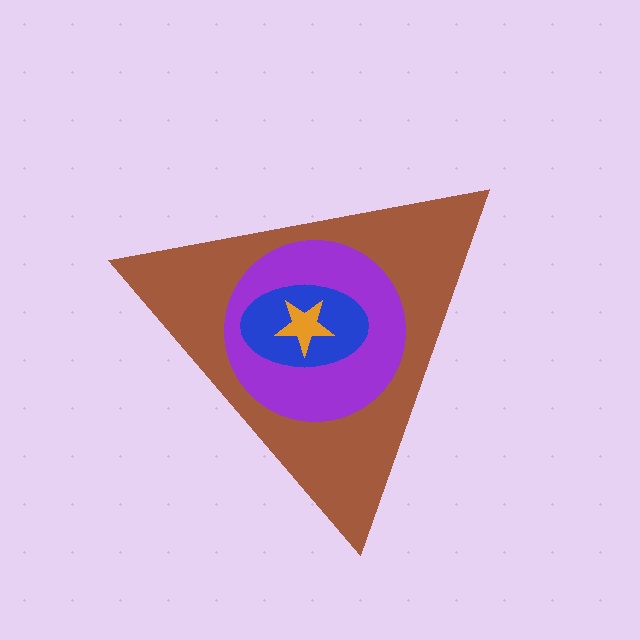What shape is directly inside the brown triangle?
The purple circle.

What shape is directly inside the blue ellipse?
The orange star.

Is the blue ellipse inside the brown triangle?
Yes.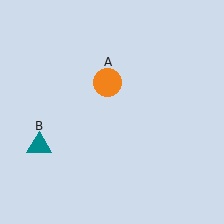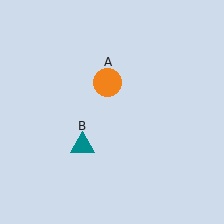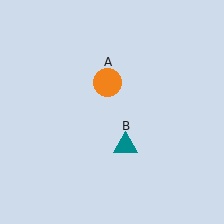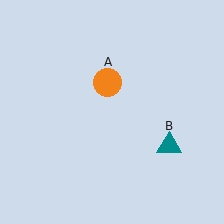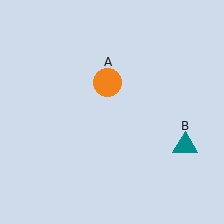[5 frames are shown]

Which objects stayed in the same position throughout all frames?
Orange circle (object A) remained stationary.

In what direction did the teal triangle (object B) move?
The teal triangle (object B) moved right.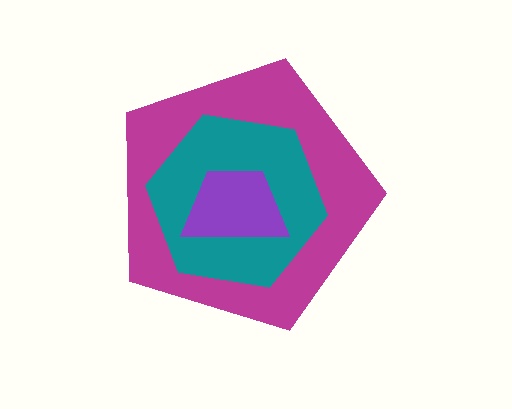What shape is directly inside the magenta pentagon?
The teal hexagon.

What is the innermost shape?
The purple trapezoid.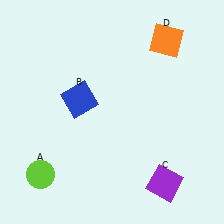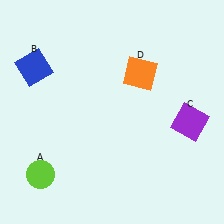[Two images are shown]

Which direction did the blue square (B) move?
The blue square (B) moved left.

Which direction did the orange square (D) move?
The orange square (D) moved down.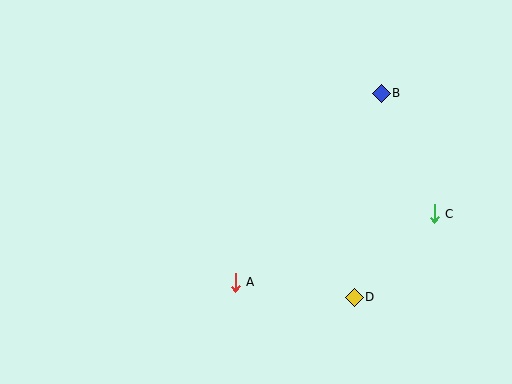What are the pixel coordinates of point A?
Point A is at (235, 282).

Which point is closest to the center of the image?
Point A at (235, 282) is closest to the center.